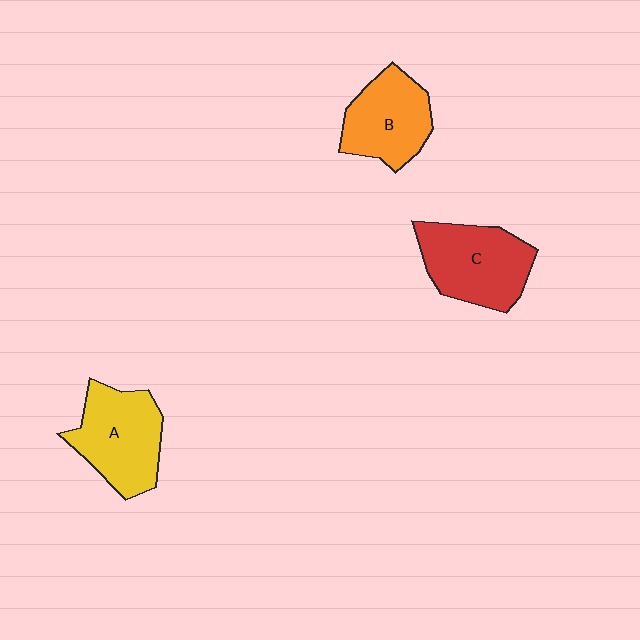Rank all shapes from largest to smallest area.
From largest to smallest: C (red), A (yellow), B (orange).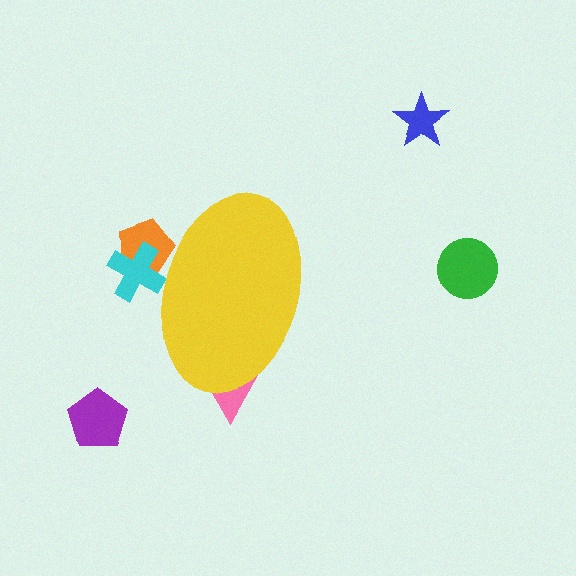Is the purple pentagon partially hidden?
No, the purple pentagon is fully visible.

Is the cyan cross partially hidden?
Yes, the cyan cross is partially hidden behind the yellow ellipse.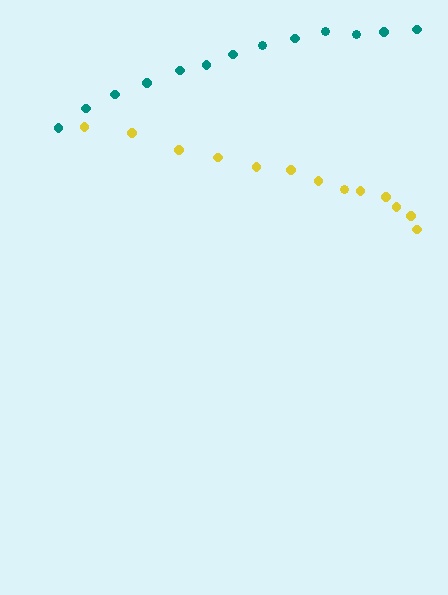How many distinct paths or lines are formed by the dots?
There are 2 distinct paths.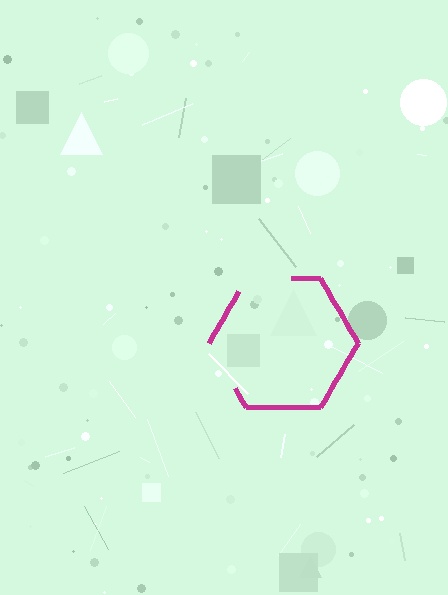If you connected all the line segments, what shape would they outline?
They would outline a hexagon.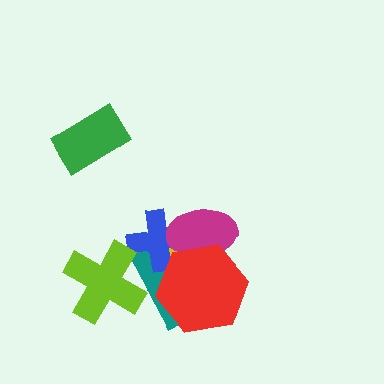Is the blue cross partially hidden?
Yes, it is partially covered by another shape.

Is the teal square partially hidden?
Yes, it is partially covered by another shape.